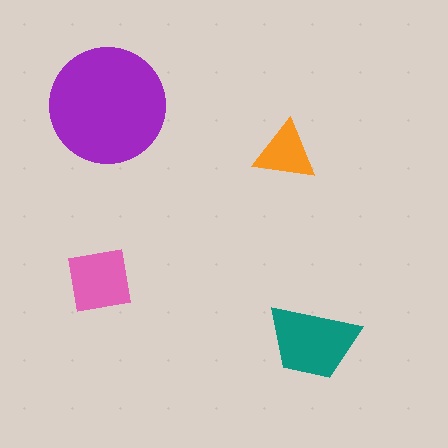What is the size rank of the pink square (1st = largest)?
3rd.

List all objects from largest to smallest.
The purple circle, the teal trapezoid, the pink square, the orange triangle.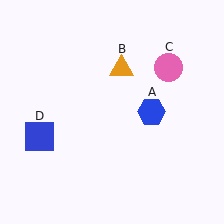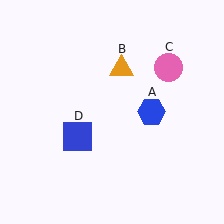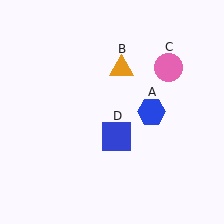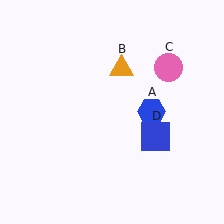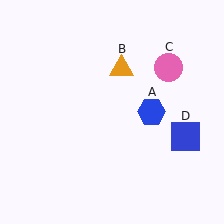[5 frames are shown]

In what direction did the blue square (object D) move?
The blue square (object D) moved right.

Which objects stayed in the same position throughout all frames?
Blue hexagon (object A) and orange triangle (object B) and pink circle (object C) remained stationary.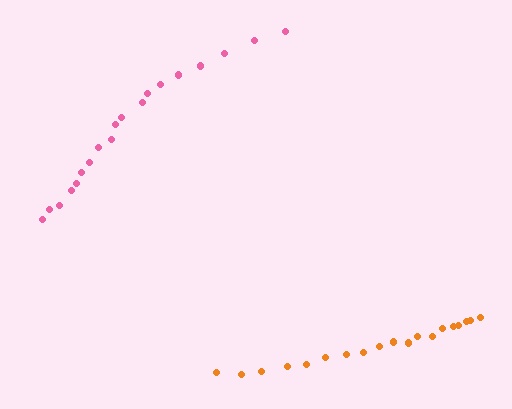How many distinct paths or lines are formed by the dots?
There are 2 distinct paths.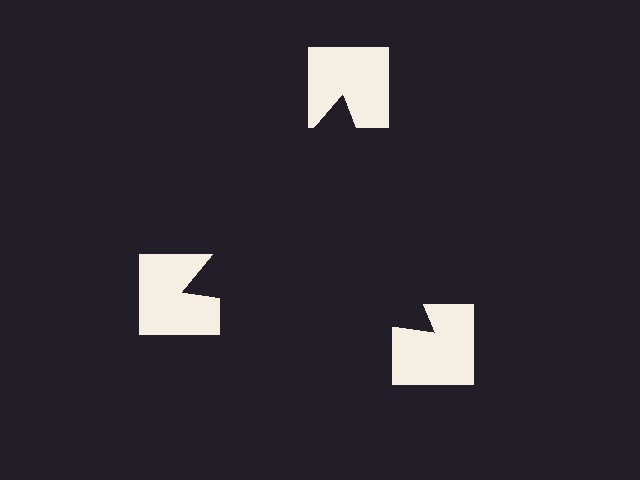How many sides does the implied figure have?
3 sides.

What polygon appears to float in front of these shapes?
An illusory triangle — its edges are inferred from the aligned wedge cuts in the notched squares, not physically drawn.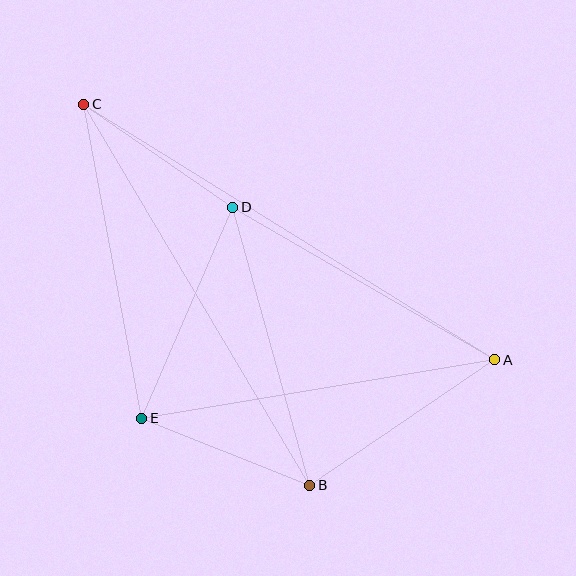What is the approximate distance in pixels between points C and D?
The distance between C and D is approximately 181 pixels.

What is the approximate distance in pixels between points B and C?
The distance between B and C is approximately 443 pixels.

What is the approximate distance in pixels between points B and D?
The distance between B and D is approximately 289 pixels.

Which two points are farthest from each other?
Points A and C are farthest from each other.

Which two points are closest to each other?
Points B and E are closest to each other.